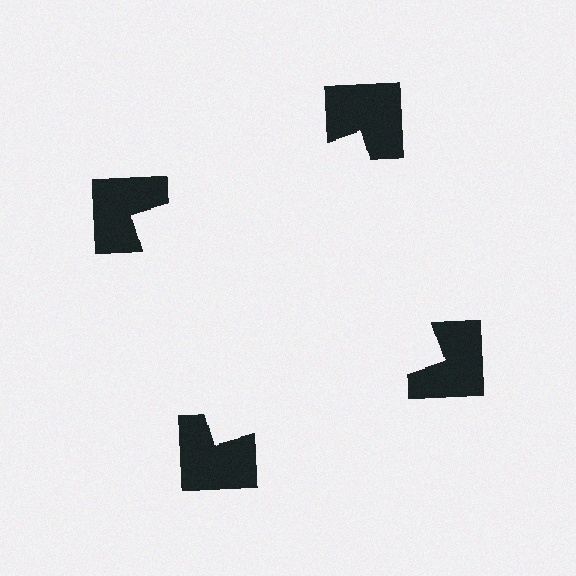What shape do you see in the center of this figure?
An illusory square — its edges are inferred from the aligned wedge cuts in the notched squares, not physically drawn.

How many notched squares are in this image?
There are 4 — one at each vertex of the illusory square.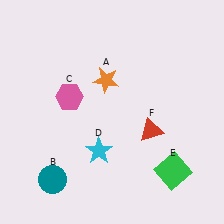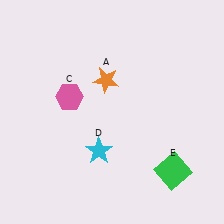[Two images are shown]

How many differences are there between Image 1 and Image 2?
There are 2 differences between the two images.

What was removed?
The teal circle (B), the red triangle (F) were removed in Image 2.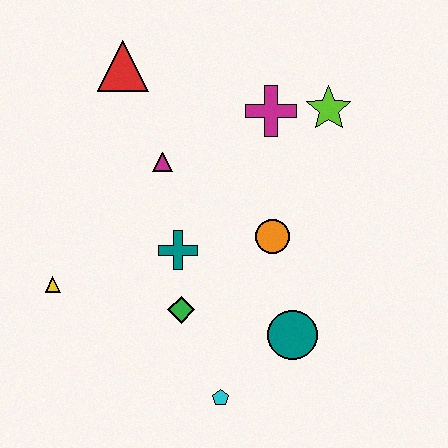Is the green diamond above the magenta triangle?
No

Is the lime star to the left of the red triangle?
No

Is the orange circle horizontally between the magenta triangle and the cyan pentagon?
No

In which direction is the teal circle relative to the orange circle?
The teal circle is below the orange circle.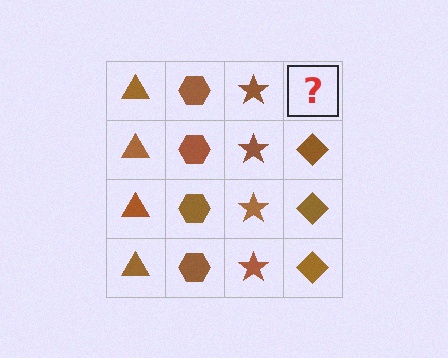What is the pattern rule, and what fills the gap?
The rule is that each column has a consistent shape. The gap should be filled with a brown diamond.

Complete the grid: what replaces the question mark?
The question mark should be replaced with a brown diamond.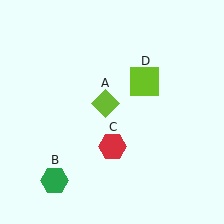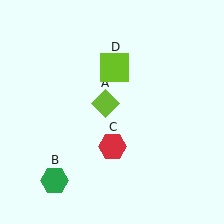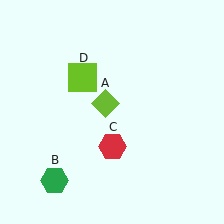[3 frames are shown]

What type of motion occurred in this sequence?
The lime square (object D) rotated counterclockwise around the center of the scene.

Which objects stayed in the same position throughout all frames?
Lime diamond (object A) and green hexagon (object B) and red hexagon (object C) remained stationary.